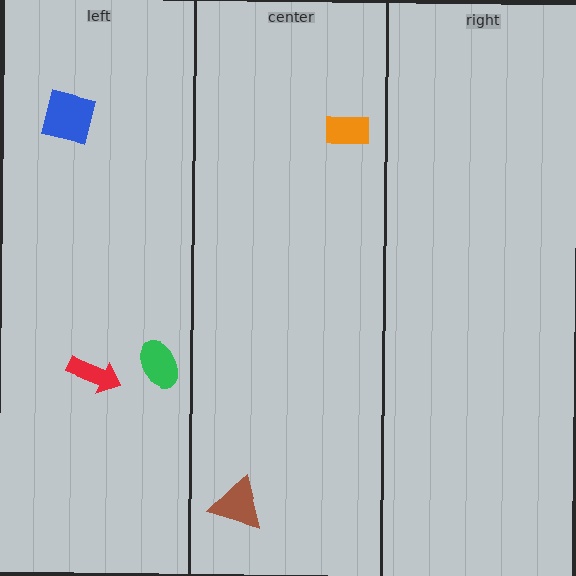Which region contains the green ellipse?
The left region.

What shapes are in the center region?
The brown triangle, the orange rectangle.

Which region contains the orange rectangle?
The center region.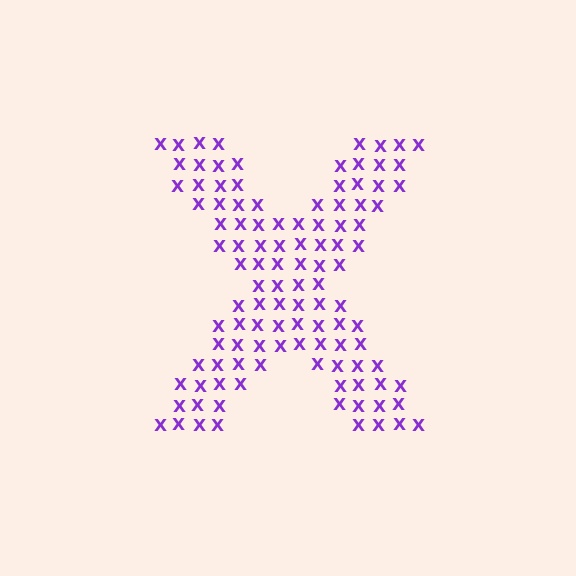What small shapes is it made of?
It is made of small letter X's.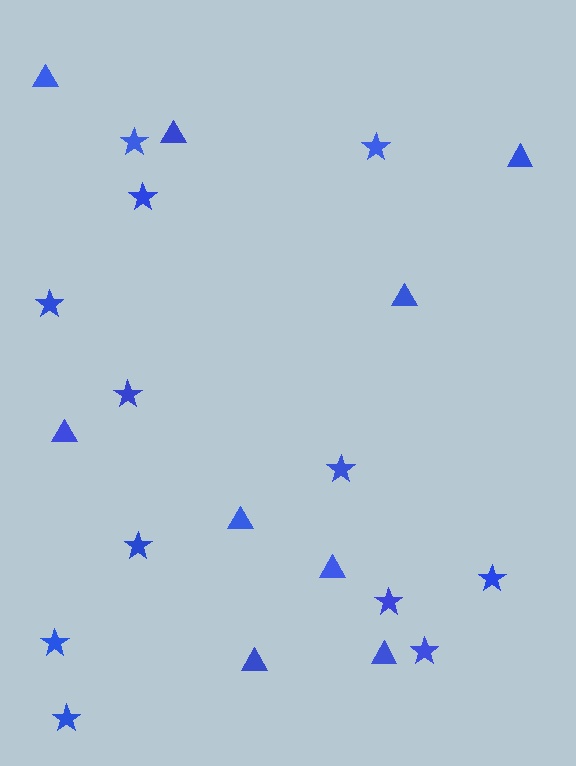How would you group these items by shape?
There are 2 groups: one group of stars (12) and one group of triangles (9).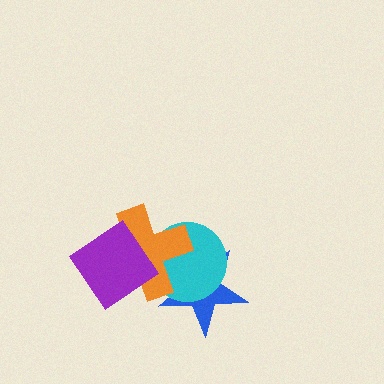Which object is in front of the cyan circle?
The orange cross is in front of the cyan circle.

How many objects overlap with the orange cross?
3 objects overlap with the orange cross.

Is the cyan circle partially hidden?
Yes, it is partially covered by another shape.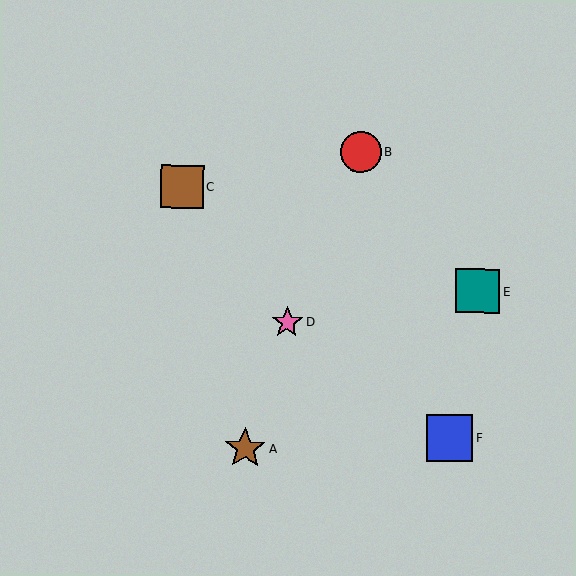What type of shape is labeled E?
Shape E is a teal square.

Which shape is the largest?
The blue square (labeled F) is the largest.